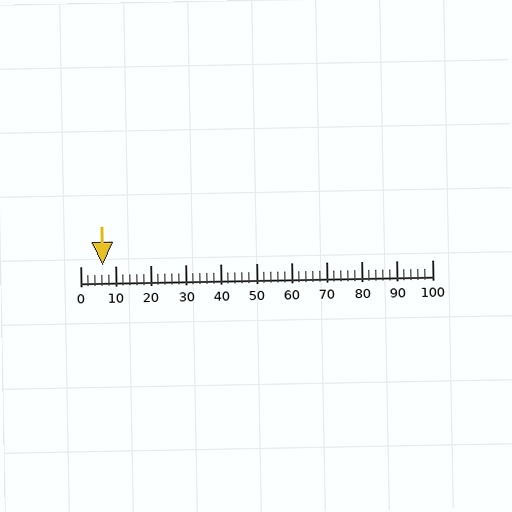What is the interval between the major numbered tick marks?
The major tick marks are spaced 10 units apart.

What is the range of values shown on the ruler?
The ruler shows values from 0 to 100.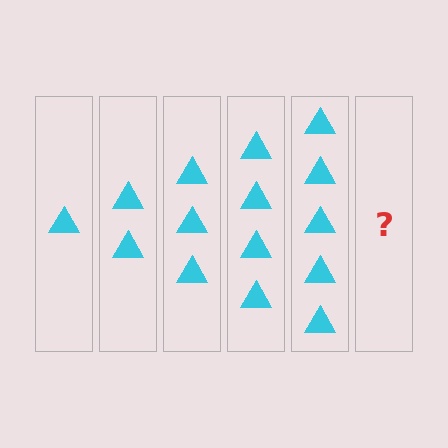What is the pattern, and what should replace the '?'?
The pattern is that each step adds one more triangle. The '?' should be 6 triangles.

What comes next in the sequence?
The next element should be 6 triangles.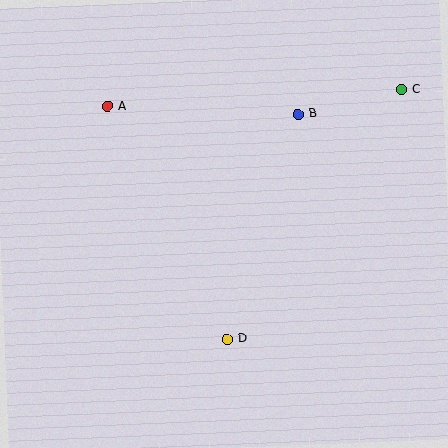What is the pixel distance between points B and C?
The distance between B and C is 106 pixels.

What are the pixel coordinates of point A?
Point A is at (107, 106).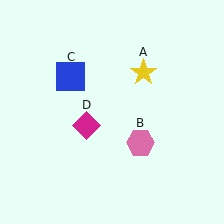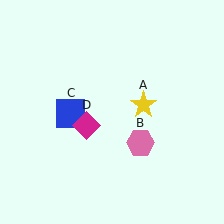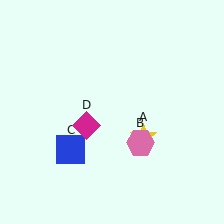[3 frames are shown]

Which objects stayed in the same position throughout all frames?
Pink hexagon (object B) and magenta diamond (object D) remained stationary.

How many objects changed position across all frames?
2 objects changed position: yellow star (object A), blue square (object C).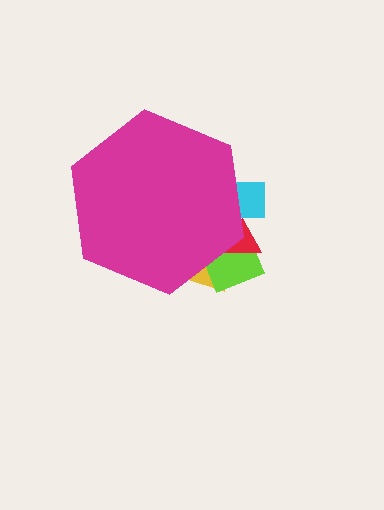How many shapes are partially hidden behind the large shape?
4 shapes are partially hidden.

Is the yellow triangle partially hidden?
Yes, the yellow triangle is partially hidden behind the magenta hexagon.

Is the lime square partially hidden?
Yes, the lime square is partially hidden behind the magenta hexagon.